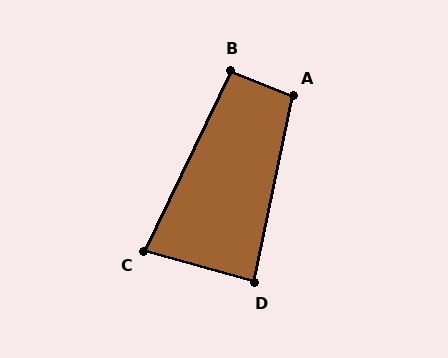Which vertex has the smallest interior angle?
C, at approximately 80 degrees.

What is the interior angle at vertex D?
Approximately 86 degrees (approximately right).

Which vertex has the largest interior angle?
A, at approximately 100 degrees.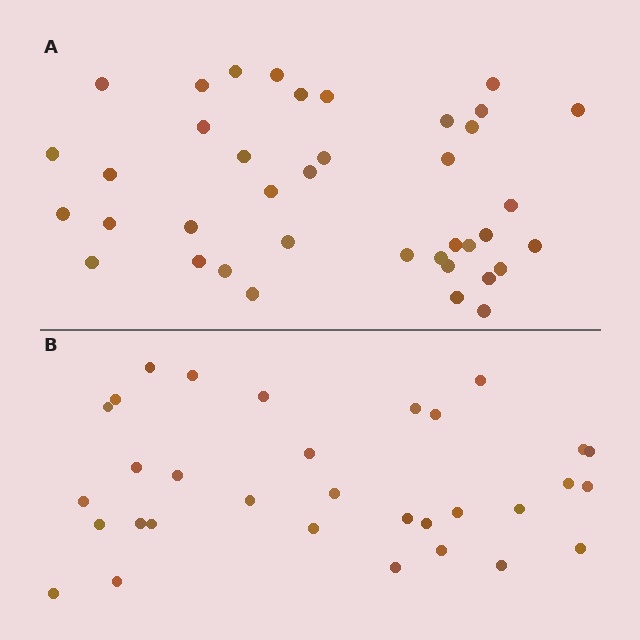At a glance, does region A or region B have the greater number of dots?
Region A (the top region) has more dots.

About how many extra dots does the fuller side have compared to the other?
Region A has roughly 8 or so more dots than region B.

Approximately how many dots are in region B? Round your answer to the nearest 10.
About 30 dots. (The exact count is 32, which rounds to 30.)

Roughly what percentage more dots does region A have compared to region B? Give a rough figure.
About 20% more.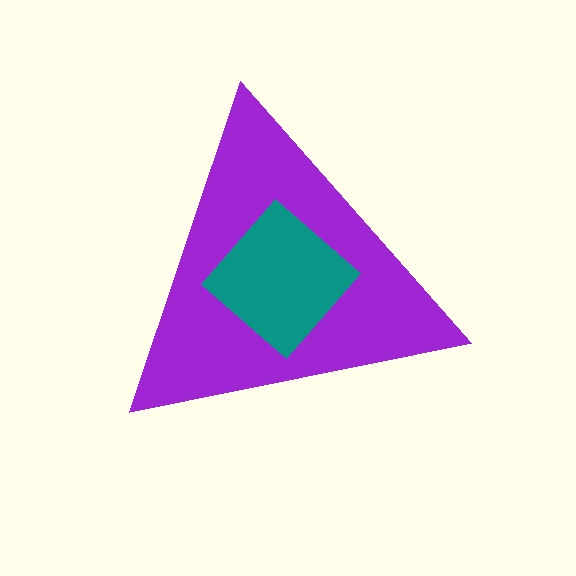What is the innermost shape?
The teal diamond.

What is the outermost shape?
The purple triangle.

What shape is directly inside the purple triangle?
The teal diamond.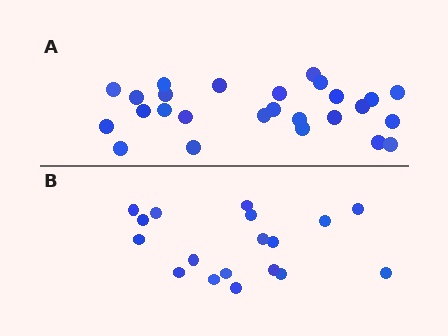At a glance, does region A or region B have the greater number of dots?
Region A (the top region) has more dots.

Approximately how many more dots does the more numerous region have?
Region A has roughly 8 or so more dots than region B.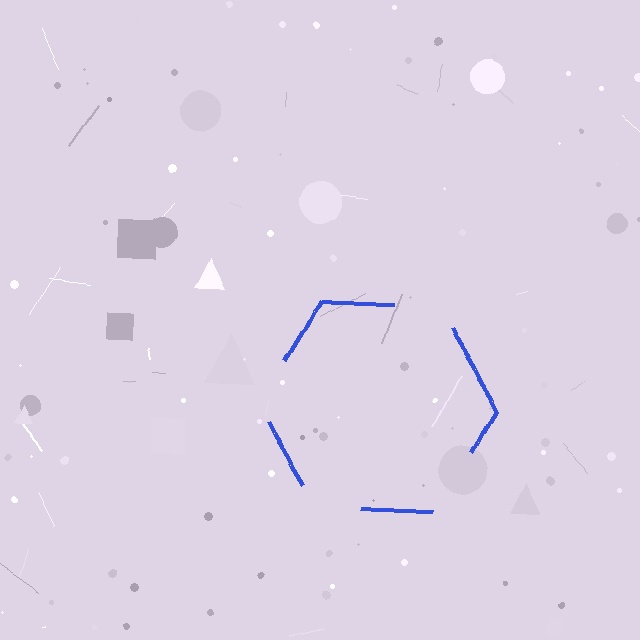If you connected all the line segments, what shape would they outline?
They would outline a hexagon.